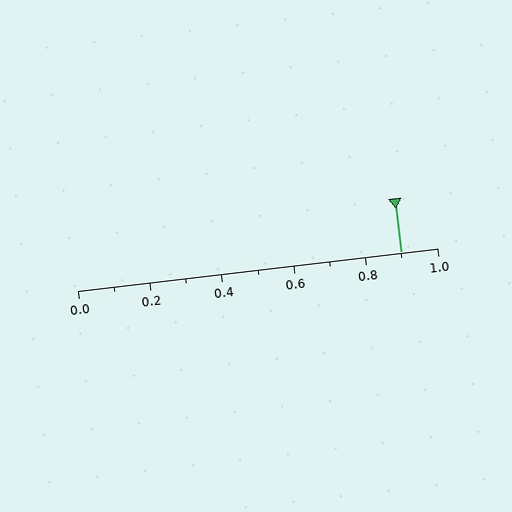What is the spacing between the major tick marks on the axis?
The major ticks are spaced 0.2 apart.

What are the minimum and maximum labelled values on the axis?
The axis runs from 0.0 to 1.0.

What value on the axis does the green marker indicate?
The marker indicates approximately 0.9.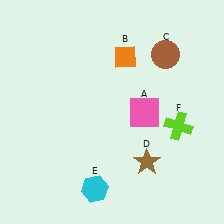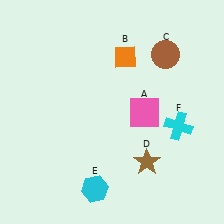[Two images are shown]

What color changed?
The cross (F) changed from lime in Image 1 to cyan in Image 2.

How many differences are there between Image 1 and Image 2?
There is 1 difference between the two images.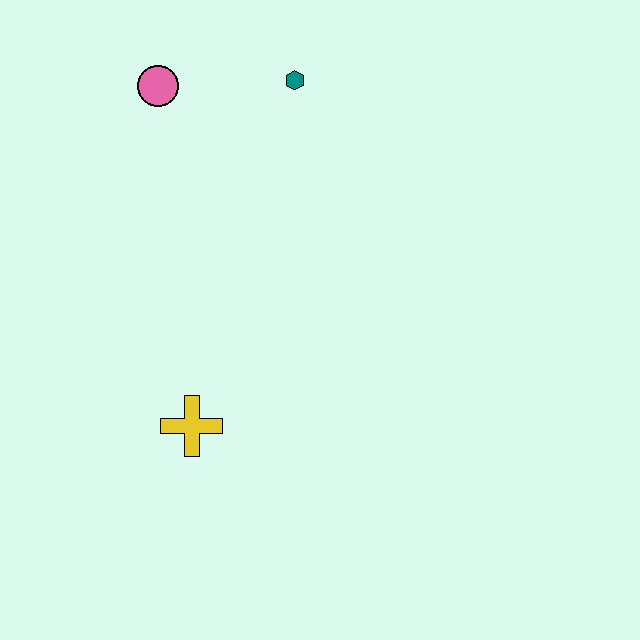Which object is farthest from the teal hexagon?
The yellow cross is farthest from the teal hexagon.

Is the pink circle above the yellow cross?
Yes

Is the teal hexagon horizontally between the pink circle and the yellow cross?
No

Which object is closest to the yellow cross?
The pink circle is closest to the yellow cross.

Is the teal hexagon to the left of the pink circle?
No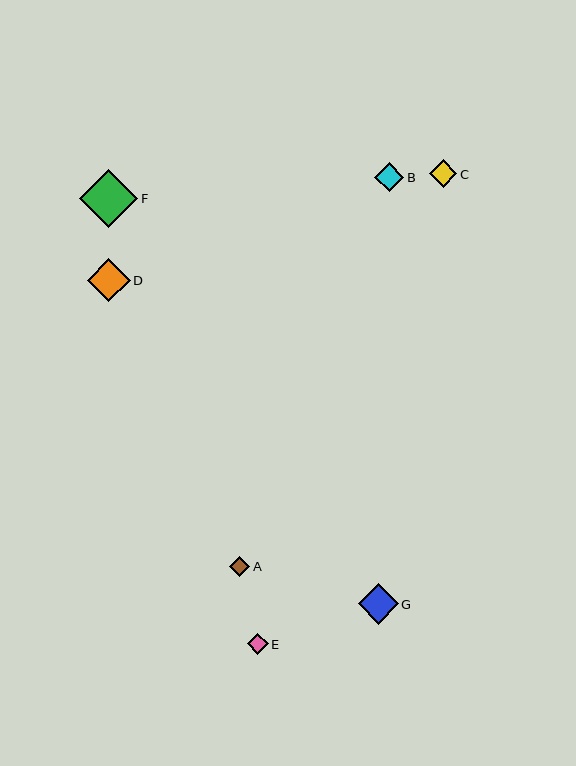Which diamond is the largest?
Diamond F is the largest with a size of approximately 58 pixels.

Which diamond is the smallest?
Diamond A is the smallest with a size of approximately 20 pixels.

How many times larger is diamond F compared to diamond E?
Diamond F is approximately 2.8 times the size of diamond E.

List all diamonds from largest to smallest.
From largest to smallest: F, D, G, B, C, E, A.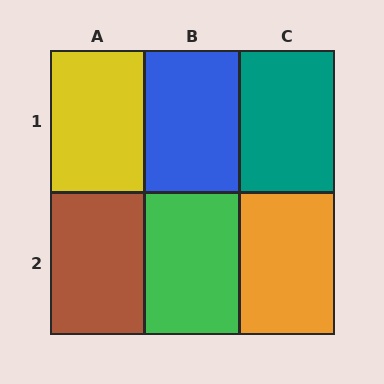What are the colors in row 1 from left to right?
Yellow, blue, teal.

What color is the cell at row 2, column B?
Green.